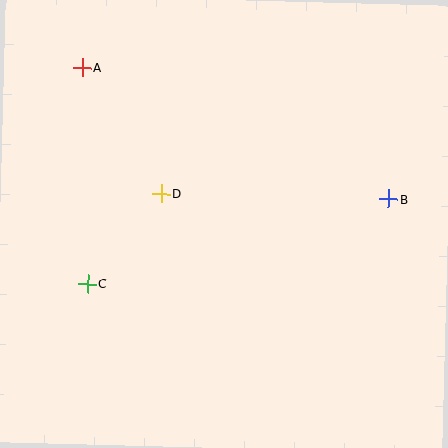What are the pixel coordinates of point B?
Point B is at (389, 199).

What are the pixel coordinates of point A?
Point A is at (82, 68).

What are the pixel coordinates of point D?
Point D is at (161, 194).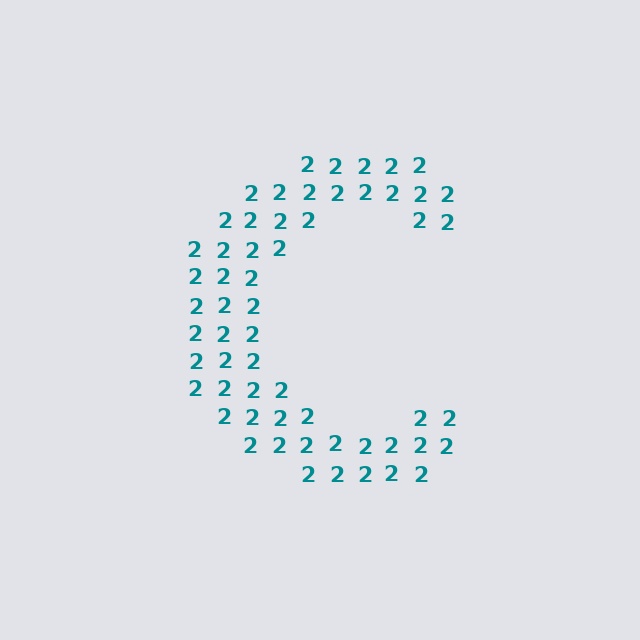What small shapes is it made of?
It is made of small digit 2's.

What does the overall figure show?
The overall figure shows the letter C.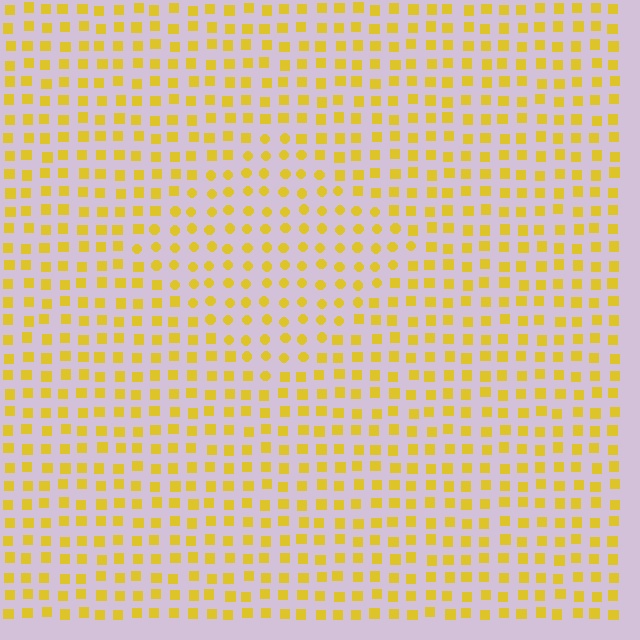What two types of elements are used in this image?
The image uses circles inside the diamond region and squares outside it.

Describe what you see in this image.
The image is filled with small yellow elements arranged in a uniform grid. A diamond-shaped region contains circles, while the surrounding area contains squares. The boundary is defined purely by the change in element shape.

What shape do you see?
I see a diamond.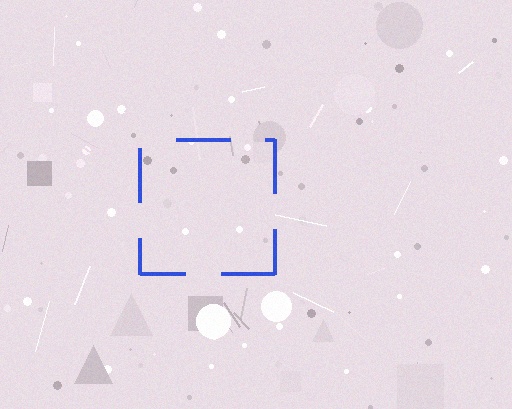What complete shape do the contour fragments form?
The contour fragments form a square.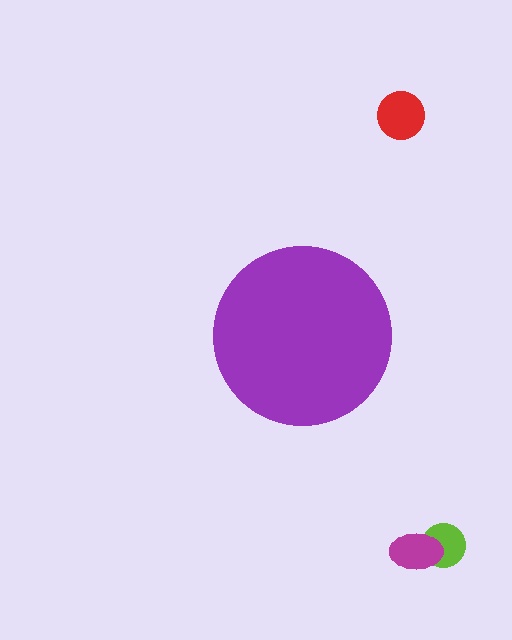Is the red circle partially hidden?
No, the red circle is fully visible.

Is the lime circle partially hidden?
No, the lime circle is fully visible.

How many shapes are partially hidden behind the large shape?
0 shapes are partially hidden.